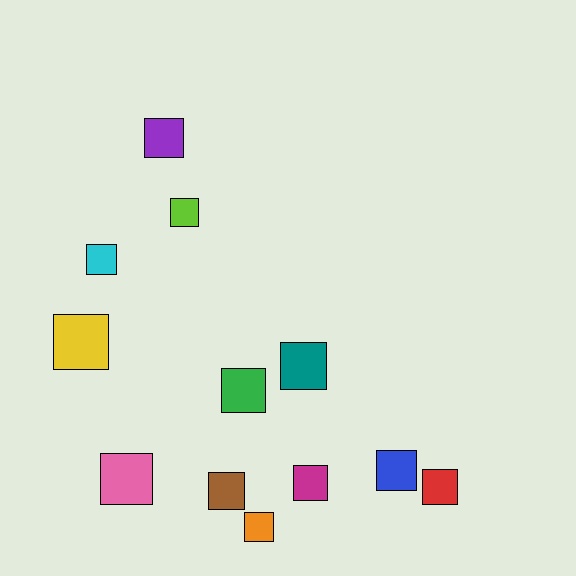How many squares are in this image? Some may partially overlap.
There are 12 squares.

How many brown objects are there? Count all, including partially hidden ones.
There is 1 brown object.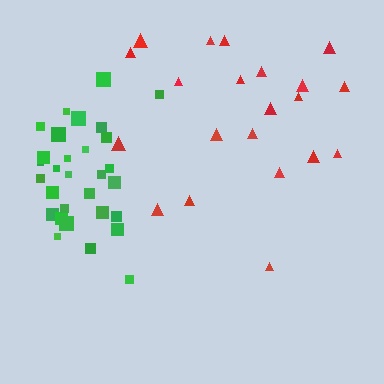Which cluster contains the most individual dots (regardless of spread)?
Green (30).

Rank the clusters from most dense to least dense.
green, red.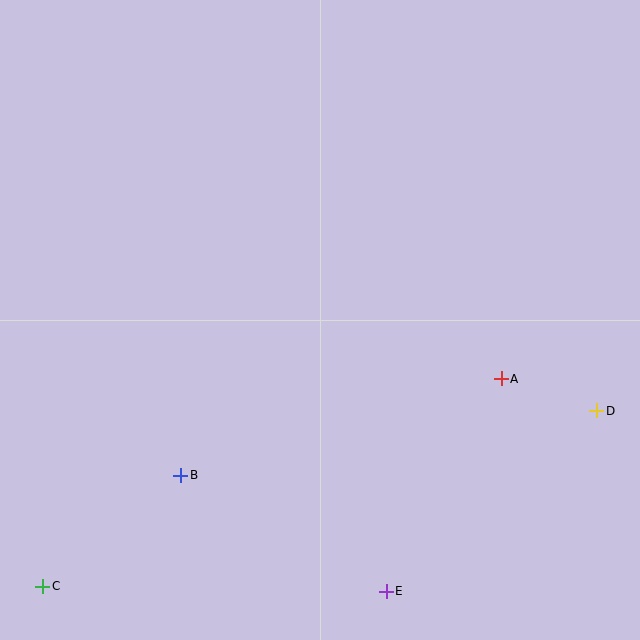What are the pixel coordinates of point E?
Point E is at (386, 591).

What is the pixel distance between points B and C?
The distance between B and C is 177 pixels.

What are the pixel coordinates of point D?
Point D is at (597, 411).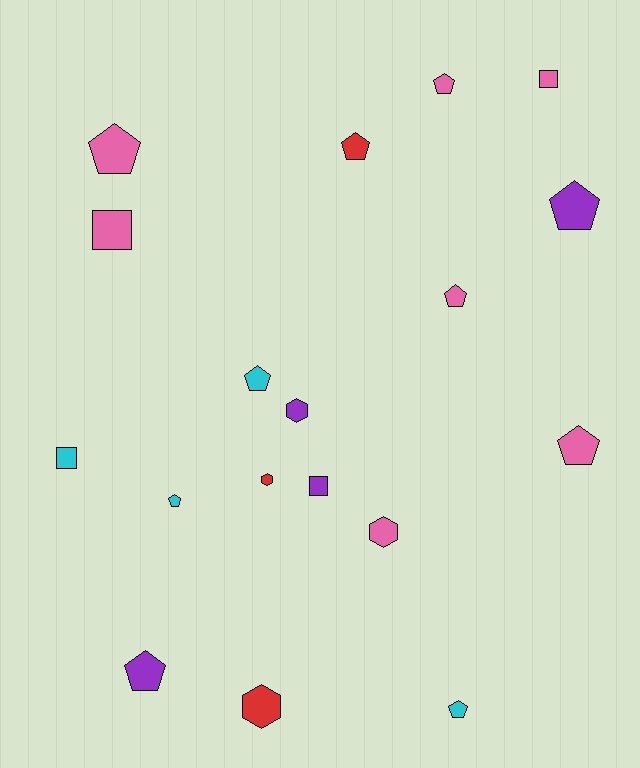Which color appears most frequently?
Pink, with 7 objects.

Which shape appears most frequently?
Pentagon, with 10 objects.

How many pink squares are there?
There are 2 pink squares.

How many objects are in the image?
There are 18 objects.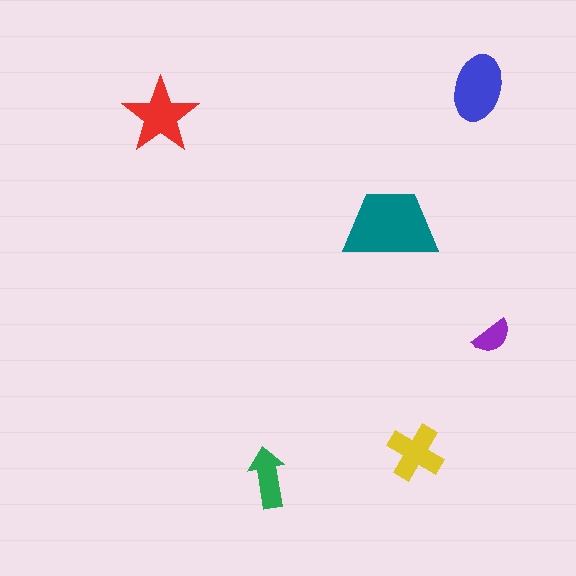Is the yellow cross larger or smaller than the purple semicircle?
Larger.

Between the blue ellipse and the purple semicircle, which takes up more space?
The blue ellipse.